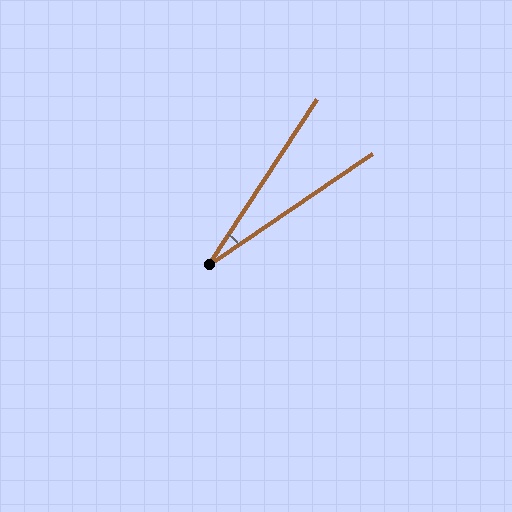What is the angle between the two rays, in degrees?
Approximately 22 degrees.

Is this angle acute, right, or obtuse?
It is acute.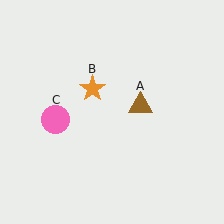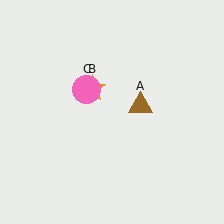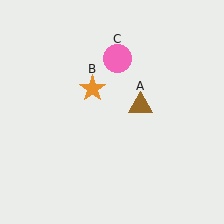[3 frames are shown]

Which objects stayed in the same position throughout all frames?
Brown triangle (object A) and orange star (object B) remained stationary.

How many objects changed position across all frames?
1 object changed position: pink circle (object C).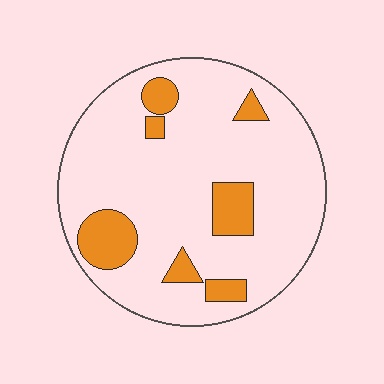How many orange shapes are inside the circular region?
7.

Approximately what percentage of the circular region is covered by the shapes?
Approximately 15%.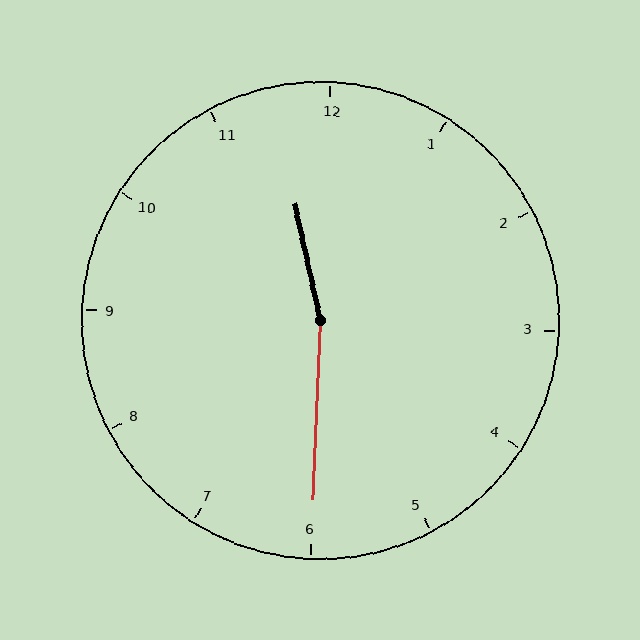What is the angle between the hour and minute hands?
Approximately 165 degrees.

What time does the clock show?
11:30.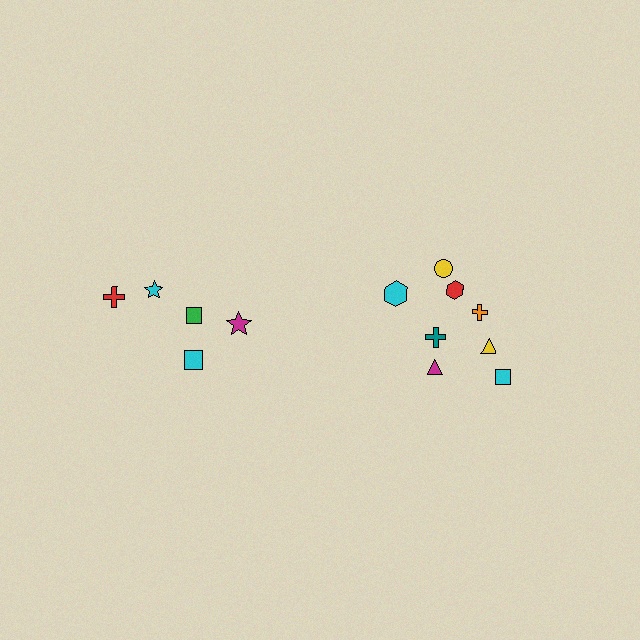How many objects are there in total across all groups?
There are 13 objects.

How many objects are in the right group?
There are 8 objects.